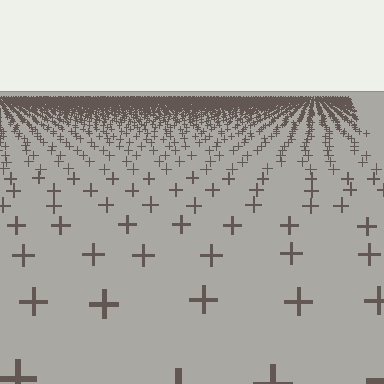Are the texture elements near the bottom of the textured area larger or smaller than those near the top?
Larger. Near the bottom, elements are closer to the viewer and appear at a bigger on-screen size.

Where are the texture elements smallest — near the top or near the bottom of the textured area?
Near the top.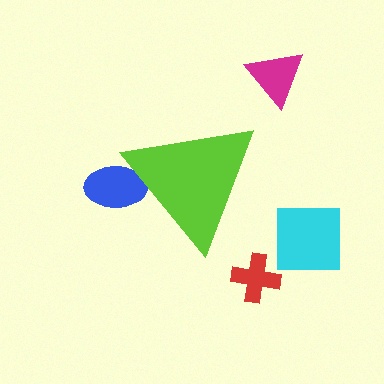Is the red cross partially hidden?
No, the red cross is fully visible.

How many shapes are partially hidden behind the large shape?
1 shape is partially hidden.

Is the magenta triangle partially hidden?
No, the magenta triangle is fully visible.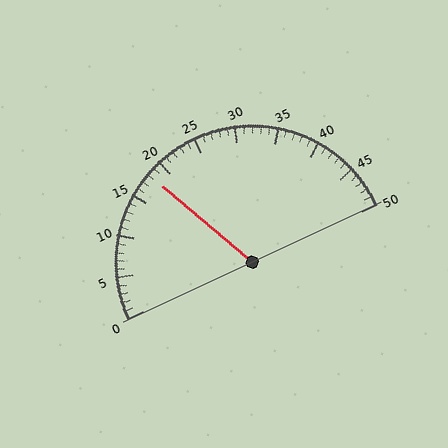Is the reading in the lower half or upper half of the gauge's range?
The reading is in the lower half of the range (0 to 50).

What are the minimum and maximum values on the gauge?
The gauge ranges from 0 to 50.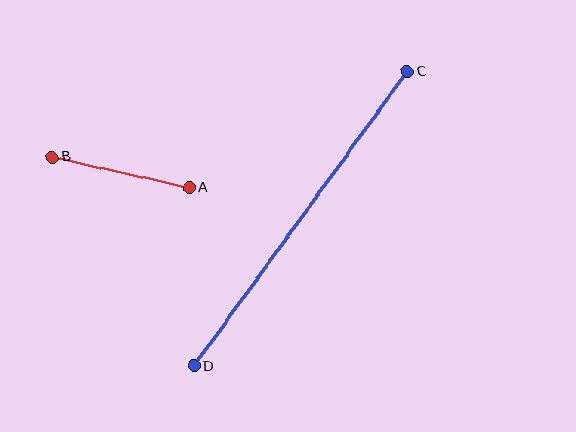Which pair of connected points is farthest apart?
Points C and D are farthest apart.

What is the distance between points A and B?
The distance is approximately 141 pixels.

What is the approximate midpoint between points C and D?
The midpoint is at approximately (301, 219) pixels.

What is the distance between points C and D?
The distance is approximately 364 pixels.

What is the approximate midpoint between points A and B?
The midpoint is at approximately (121, 172) pixels.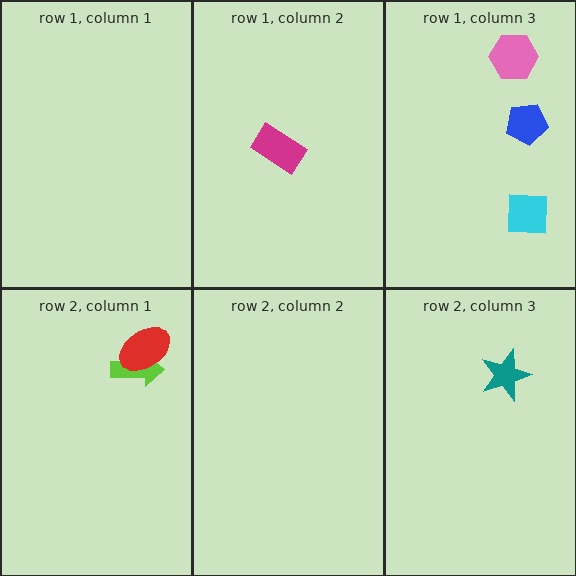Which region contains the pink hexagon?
The row 1, column 3 region.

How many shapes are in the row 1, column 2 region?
1.